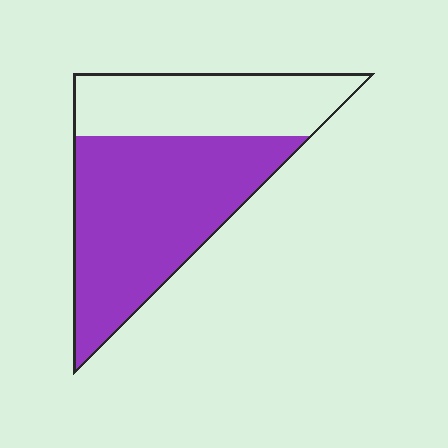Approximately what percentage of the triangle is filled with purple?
Approximately 65%.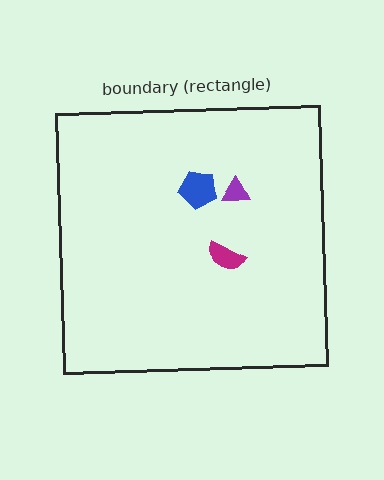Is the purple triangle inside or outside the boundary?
Inside.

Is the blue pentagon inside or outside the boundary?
Inside.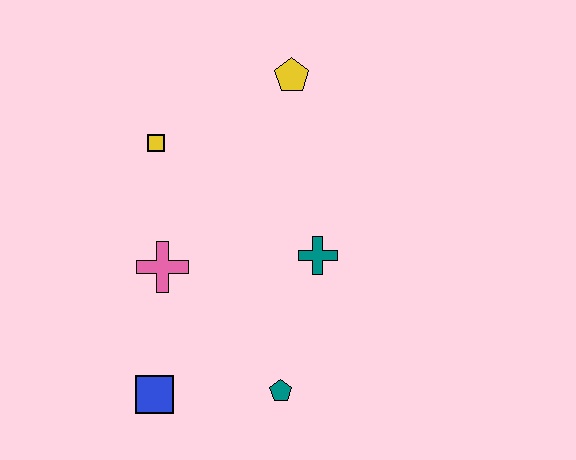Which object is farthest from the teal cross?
The blue square is farthest from the teal cross.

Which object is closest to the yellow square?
The pink cross is closest to the yellow square.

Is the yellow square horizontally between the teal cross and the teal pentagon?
No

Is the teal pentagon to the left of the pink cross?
No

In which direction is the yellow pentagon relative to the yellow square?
The yellow pentagon is to the right of the yellow square.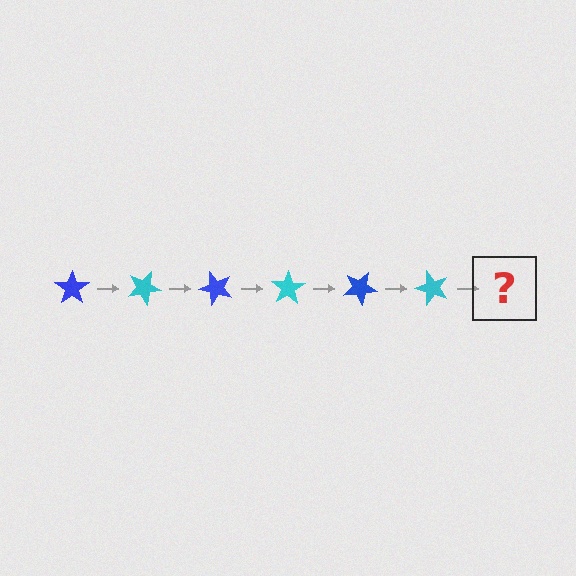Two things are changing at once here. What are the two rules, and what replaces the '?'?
The two rules are that it rotates 25 degrees each step and the color cycles through blue and cyan. The '?' should be a blue star, rotated 150 degrees from the start.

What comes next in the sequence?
The next element should be a blue star, rotated 150 degrees from the start.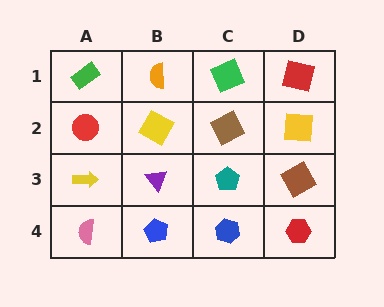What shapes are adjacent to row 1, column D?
A yellow square (row 2, column D), a green square (row 1, column C).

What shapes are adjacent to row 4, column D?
A brown square (row 3, column D), a blue hexagon (row 4, column C).